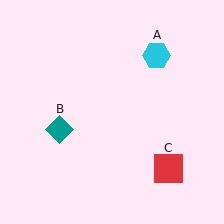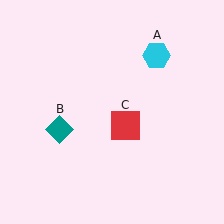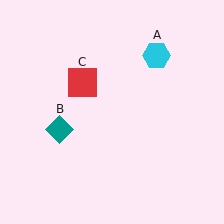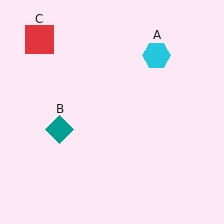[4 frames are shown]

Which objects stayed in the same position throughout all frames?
Cyan hexagon (object A) and teal diamond (object B) remained stationary.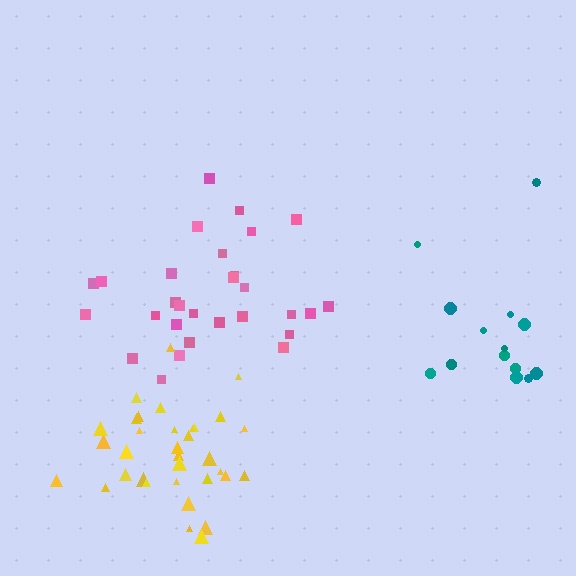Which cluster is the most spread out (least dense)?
Teal.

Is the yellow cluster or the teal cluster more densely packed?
Yellow.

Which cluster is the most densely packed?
Yellow.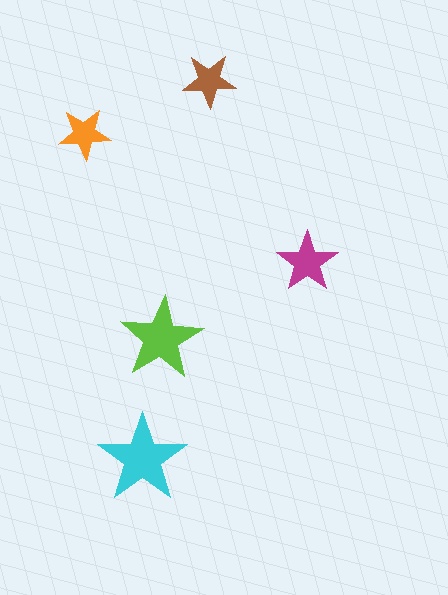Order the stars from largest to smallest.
the cyan one, the lime one, the magenta one, the brown one, the orange one.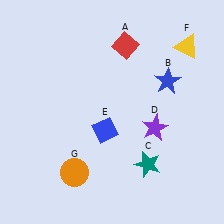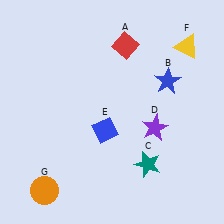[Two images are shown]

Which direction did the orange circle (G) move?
The orange circle (G) moved left.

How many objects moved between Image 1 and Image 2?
1 object moved between the two images.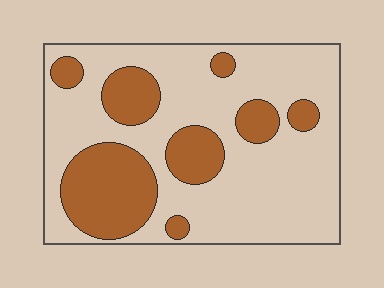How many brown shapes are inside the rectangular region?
8.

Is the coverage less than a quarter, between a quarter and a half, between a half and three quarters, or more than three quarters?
Between a quarter and a half.